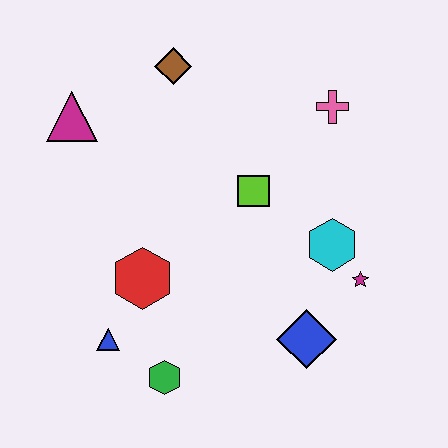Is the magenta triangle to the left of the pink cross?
Yes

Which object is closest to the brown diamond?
The magenta triangle is closest to the brown diamond.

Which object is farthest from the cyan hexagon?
The magenta triangle is farthest from the cyan hexagon.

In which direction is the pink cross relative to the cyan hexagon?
The pink cross is above the cyan hexagon.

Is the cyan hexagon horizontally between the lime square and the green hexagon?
No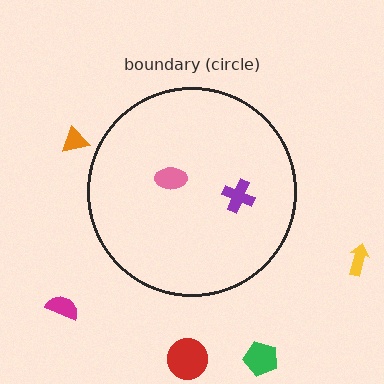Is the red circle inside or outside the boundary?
Outside.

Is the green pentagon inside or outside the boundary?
Outside.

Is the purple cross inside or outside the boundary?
Inside.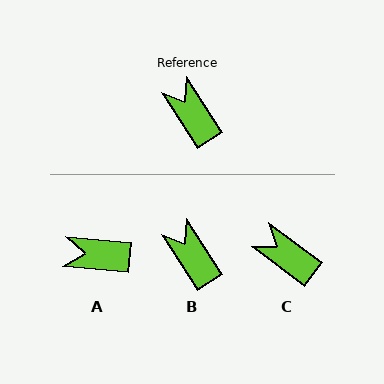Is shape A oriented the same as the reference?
No, it is off by about 52 degrees.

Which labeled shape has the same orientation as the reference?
B.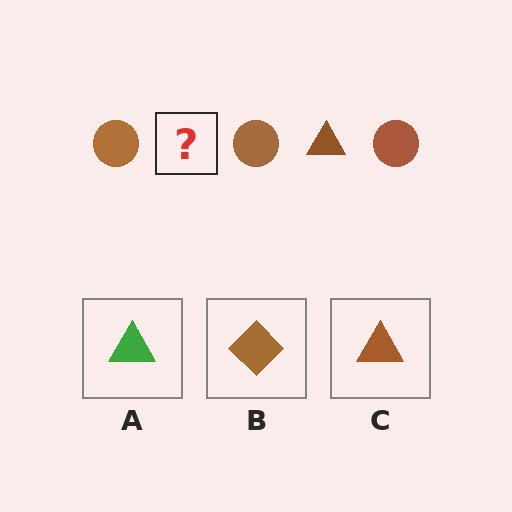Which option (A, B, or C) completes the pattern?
C.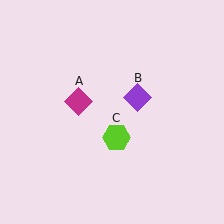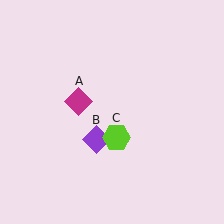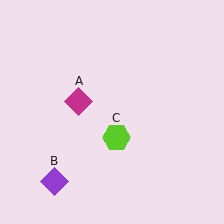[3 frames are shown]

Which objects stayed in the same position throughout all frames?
Magenta diamond (object A) and lime hexagon (object C) remained stationary.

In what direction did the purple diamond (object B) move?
The purple diamond (object B) moved down and to the left.